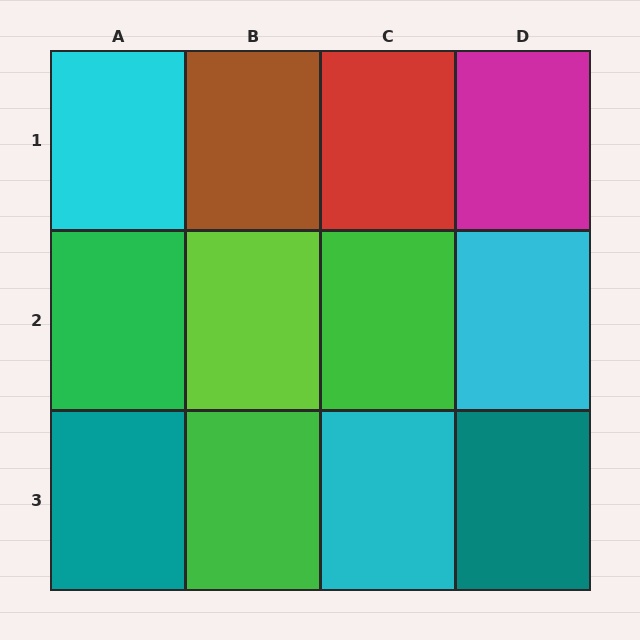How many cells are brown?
1 cell is brown.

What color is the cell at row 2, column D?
Cyan.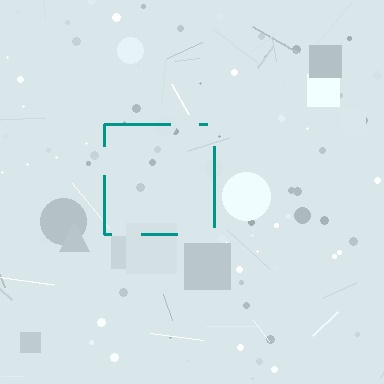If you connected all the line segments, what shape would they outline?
They would outline a square.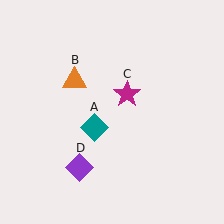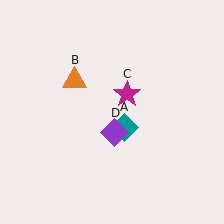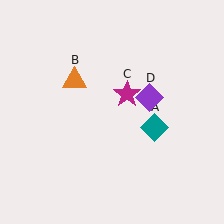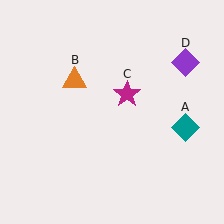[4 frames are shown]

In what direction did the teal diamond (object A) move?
The teal diamond (object A) moved right.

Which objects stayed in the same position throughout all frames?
Orange triangle (object B) and magenta star (object C) remained stationary.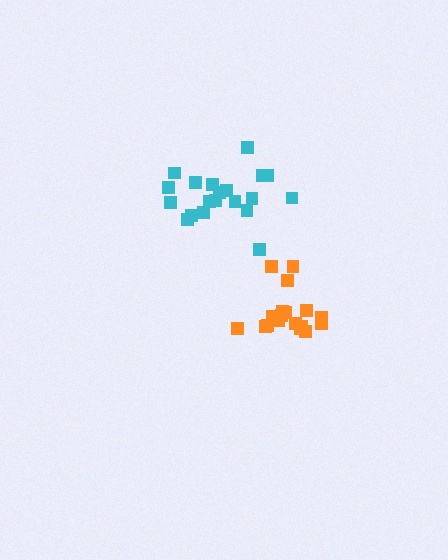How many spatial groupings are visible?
There are 2 spatial groupings.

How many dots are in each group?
Group 1: 19 dots, Group 2: 20 dots (39 total).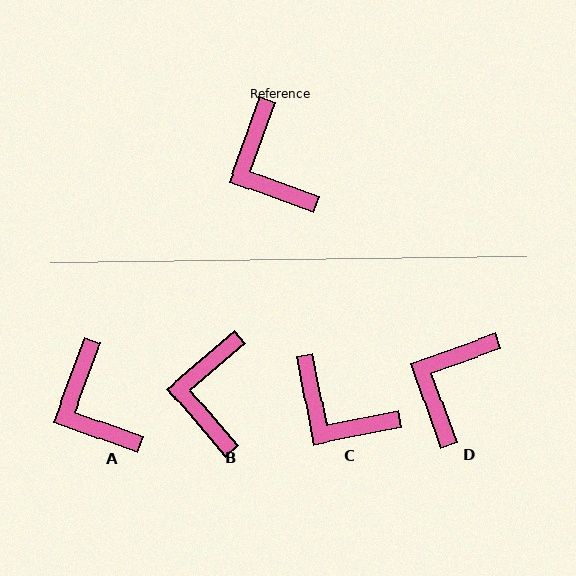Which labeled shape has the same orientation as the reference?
A.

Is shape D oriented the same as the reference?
No, it is off by about 50 degrees.